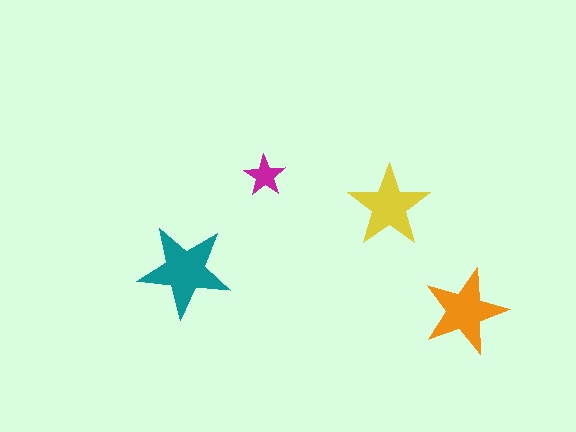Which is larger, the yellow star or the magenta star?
The yellow one.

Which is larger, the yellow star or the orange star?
The orange one.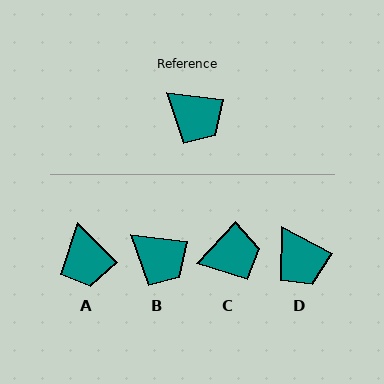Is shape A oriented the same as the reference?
No, it is off by about 37 degrees.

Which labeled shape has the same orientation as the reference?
B.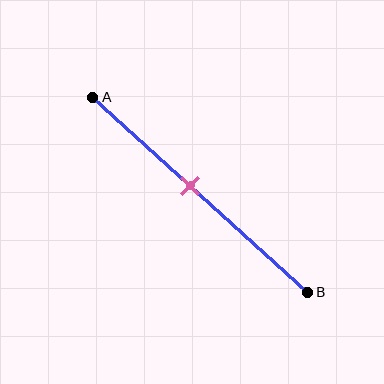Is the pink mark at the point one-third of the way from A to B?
No, the mark is at about 45% from A, not at the 33% one-third point.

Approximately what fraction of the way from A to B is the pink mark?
The pink mark is approximately 45% of the way from A to B.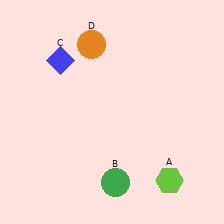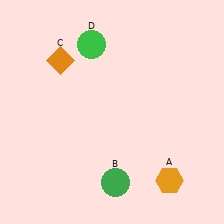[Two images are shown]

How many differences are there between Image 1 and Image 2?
There are 3 differences between the two images.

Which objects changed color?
A changed from lime to orange. C changed from blue to orange. D changed from orange to green.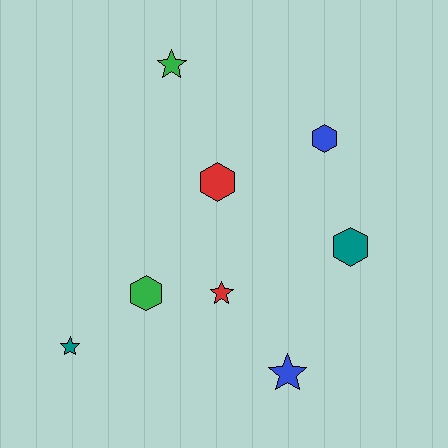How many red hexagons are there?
There is 1 red hexagon.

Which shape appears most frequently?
Hexagon, with 4 objects.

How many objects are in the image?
There are 8 objects.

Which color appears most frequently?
Green, with 2 objects.